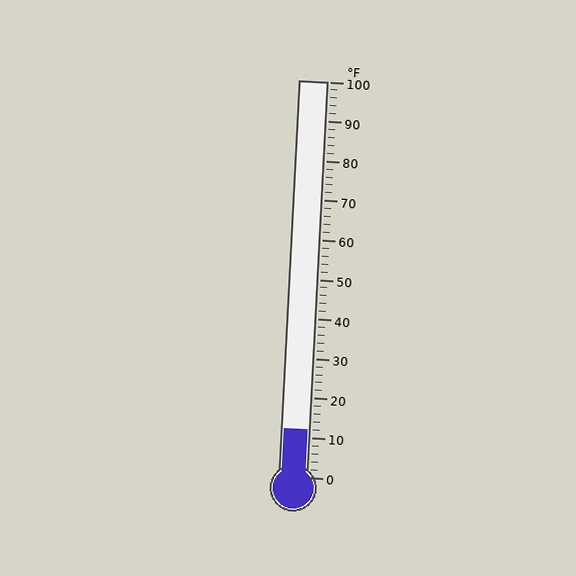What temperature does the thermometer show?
The thermometer shows approximately 12°F.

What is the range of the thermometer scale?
The thermometer scale ranges from 0°F to 100°F.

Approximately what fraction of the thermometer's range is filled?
The thermometer is filled to approximately 10% of its range.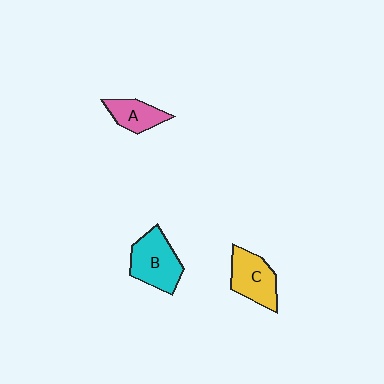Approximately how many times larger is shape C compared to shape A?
Approximately 1.4 times.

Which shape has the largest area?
Shape B (cyan).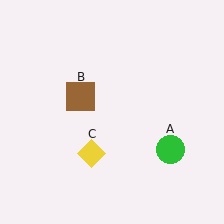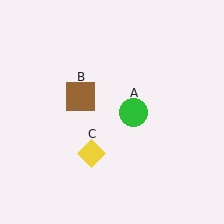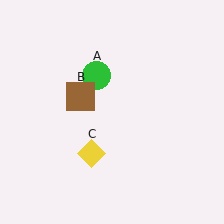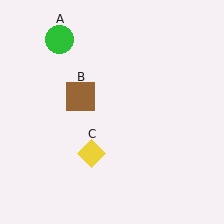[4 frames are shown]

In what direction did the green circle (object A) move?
The green circle (object A) moved up and to the left.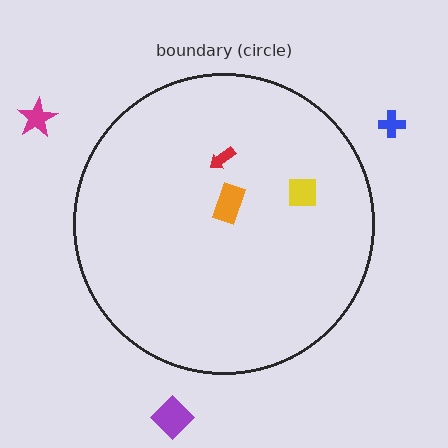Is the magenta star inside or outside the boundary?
Outside.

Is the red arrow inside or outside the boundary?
Inside.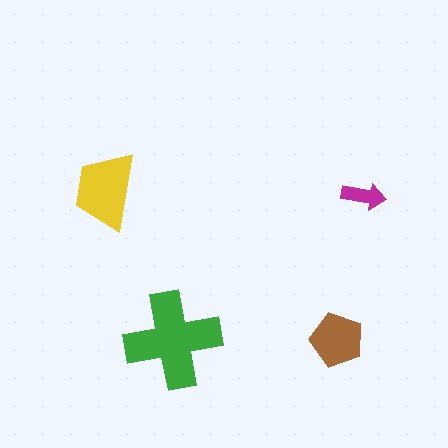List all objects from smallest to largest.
The magenta arrow, the brown pentagon, the yellow trapezoid, the green cross.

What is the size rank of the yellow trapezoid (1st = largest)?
2nd.